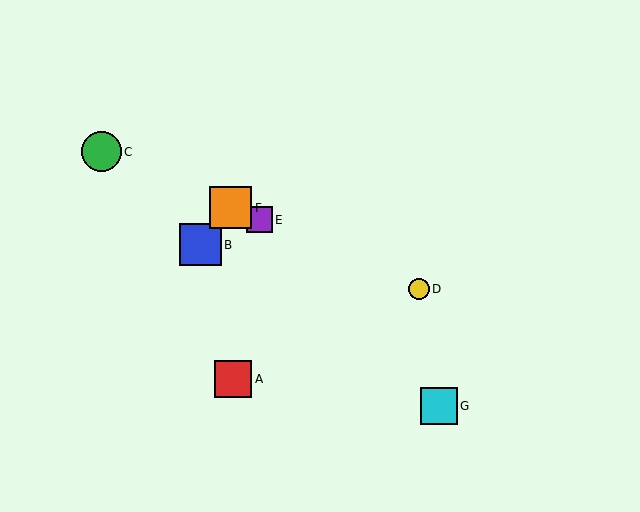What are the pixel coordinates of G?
Object G is at (439, 406).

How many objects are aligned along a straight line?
4 objects (C, D, E, F) are aligned along a straight line.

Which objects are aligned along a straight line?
Objects C, D, E, F are aligned along a straight line.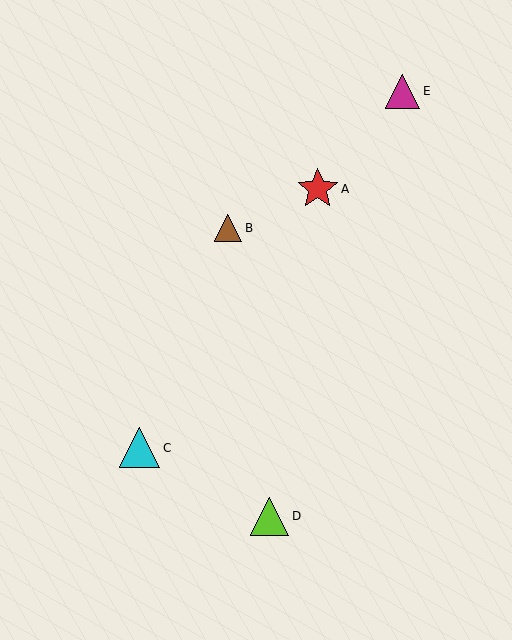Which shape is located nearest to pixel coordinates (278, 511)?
The lime triangle (labeled D) at (270, 516) is nearest to that location.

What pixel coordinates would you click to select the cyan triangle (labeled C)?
Click at (140, 448) to select the cyan triangle C.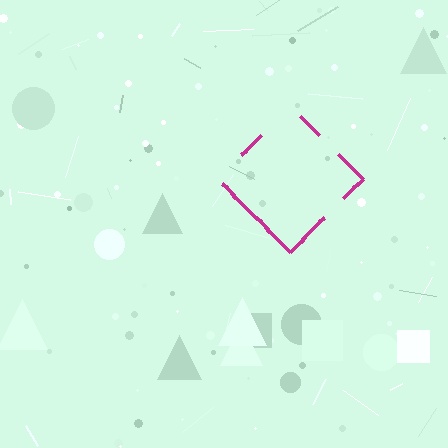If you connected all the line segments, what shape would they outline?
They would outline a diamond.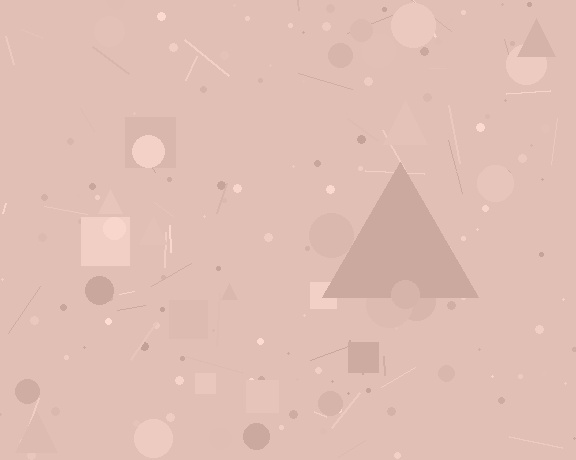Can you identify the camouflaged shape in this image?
The camouflaged shape is a triangle.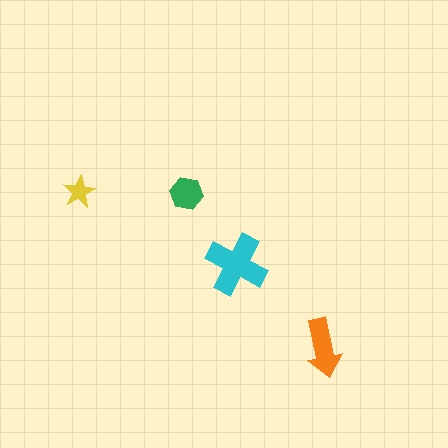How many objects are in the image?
There are 4 objects in the image.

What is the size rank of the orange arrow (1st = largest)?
2nd.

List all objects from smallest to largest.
The yellow star, the green hexagon, the orange arrow, the cyan cross.